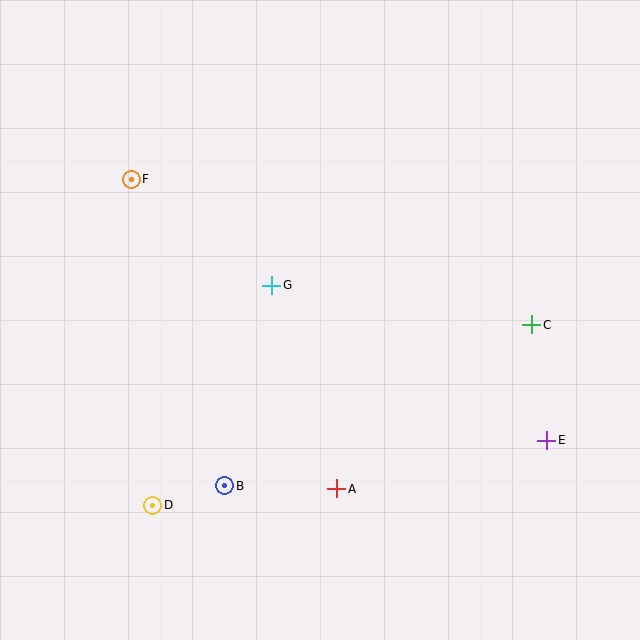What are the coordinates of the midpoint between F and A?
The midpoint between F and A is at (234, 334).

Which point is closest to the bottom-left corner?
Point D is closest to the bottom-left corner.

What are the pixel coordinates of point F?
Point F is at (131, 179).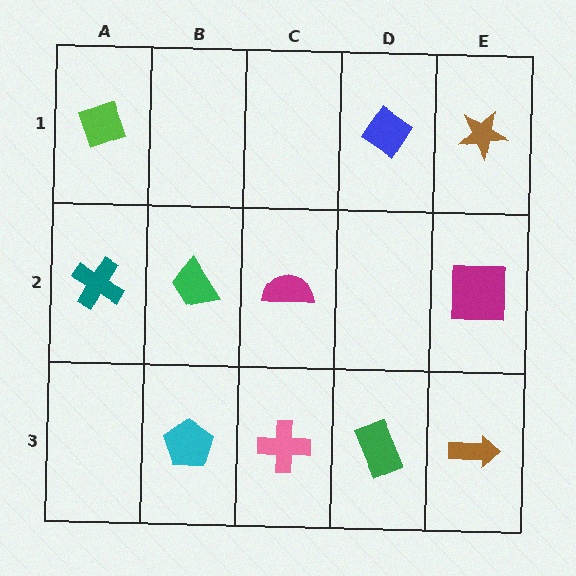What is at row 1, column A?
A lime diamond.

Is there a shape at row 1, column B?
No, that cell is empty.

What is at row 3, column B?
A cyan pentagon.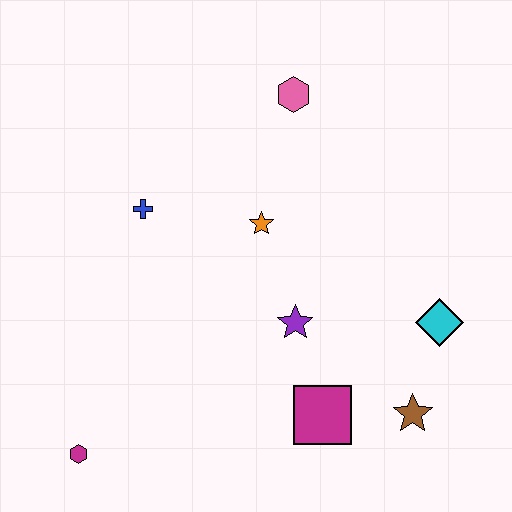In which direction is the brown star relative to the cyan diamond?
The brown star is below the cyan diamond.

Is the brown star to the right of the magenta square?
Yes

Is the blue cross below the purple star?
No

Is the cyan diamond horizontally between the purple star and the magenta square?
No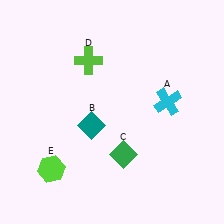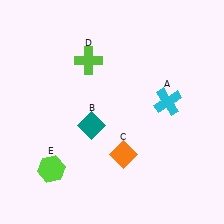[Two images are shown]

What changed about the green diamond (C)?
In Image 1, C is green. In Image 2, it changed to orange.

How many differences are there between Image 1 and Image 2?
There is 1 difference between the two images.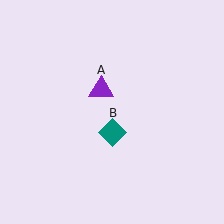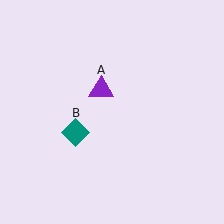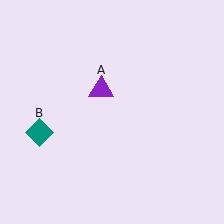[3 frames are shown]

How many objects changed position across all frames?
1 object changed position: teal diamond (object B).